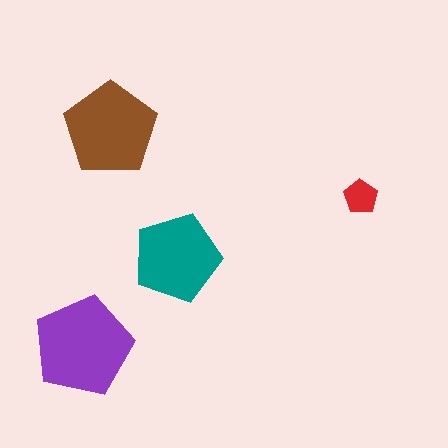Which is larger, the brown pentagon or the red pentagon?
The brown one.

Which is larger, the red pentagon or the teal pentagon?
The teal one.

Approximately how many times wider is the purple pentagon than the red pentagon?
About 3 times wider.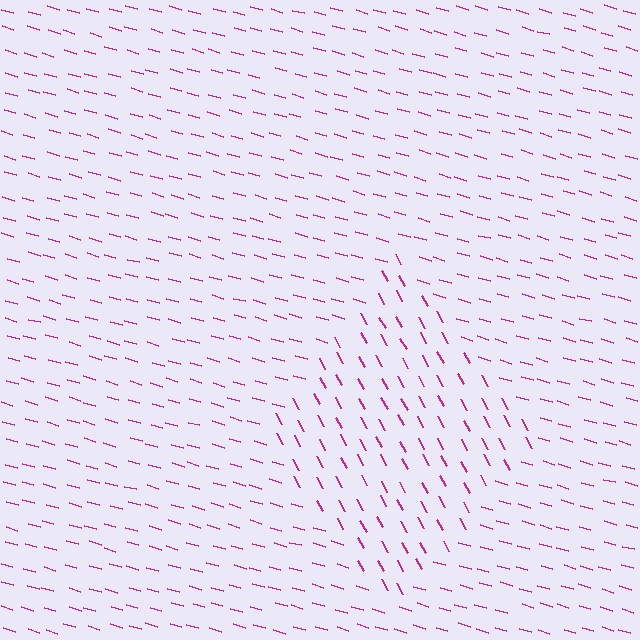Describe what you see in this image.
The image is filled with small magenta line segments. A diamond region in the image has lines oriented differently from the surrounding lines, creating a visible texture boundary.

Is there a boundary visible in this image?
Yes, there is a texture boundary formed by a change in line orientation.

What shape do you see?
I see a diamond.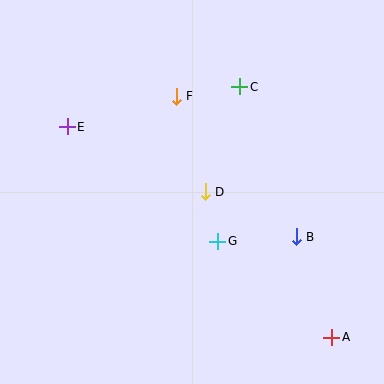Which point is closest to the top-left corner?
Point E is closest to the top-left corner.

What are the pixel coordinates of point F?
Point F is at (176, 96).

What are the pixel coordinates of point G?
Point G is at (218, 241).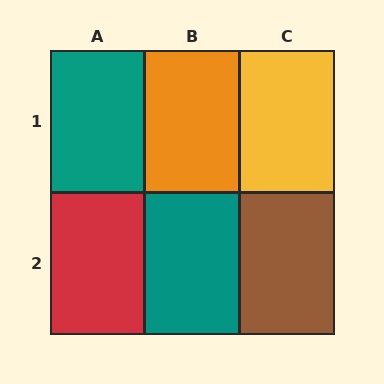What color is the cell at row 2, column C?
Brown.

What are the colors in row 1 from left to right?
Teal, orange, yellow.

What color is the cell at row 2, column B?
Teal.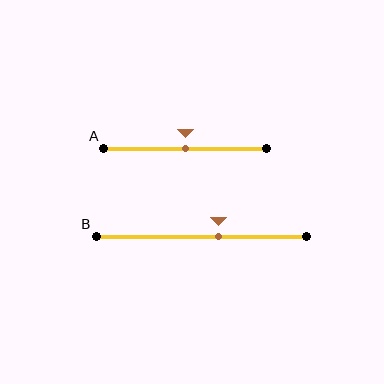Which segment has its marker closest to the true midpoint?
Segment A has its marker closest to the true midpoint.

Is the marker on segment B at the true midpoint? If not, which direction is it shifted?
No, the marker on segment B is shifted to the right by about 8% of the segment length.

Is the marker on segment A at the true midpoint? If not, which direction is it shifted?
Yes, the marker on segment A is at the true midpoint.